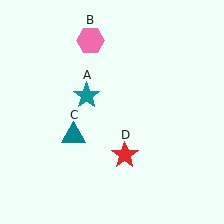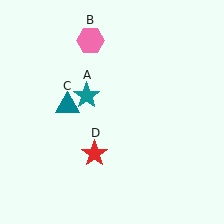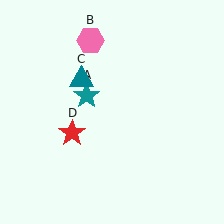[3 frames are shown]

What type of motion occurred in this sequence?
The teal triangle (object C), red star (object D) rotated clockwise around the center of the scene.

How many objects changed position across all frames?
2 objects changed position: teal triangle (object C), red star (object D).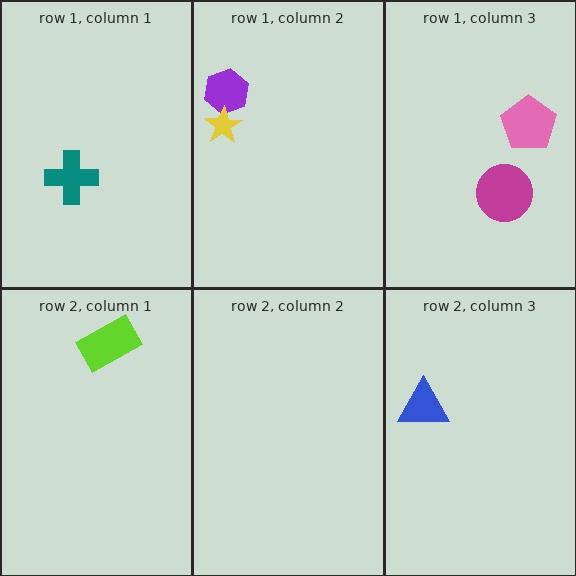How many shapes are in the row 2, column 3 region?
1.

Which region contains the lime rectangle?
The row 2, column 1 region.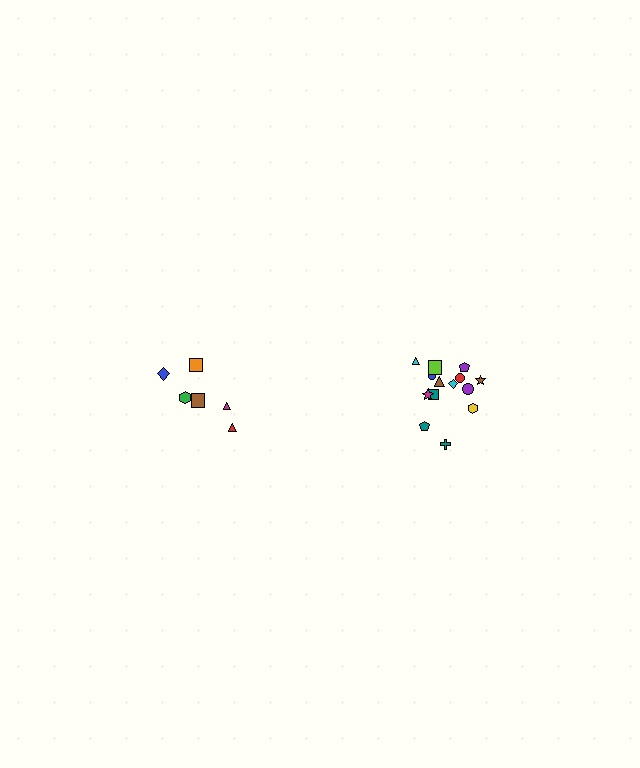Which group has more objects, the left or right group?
The right group.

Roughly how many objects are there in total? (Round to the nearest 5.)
Roughly 20 objects in total.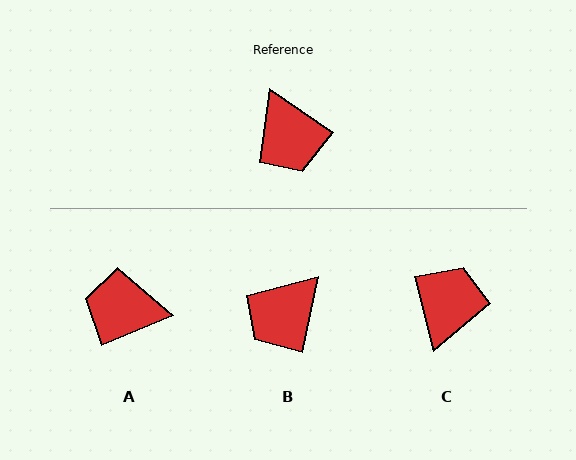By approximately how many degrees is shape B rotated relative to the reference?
Approximately 67 degrees clockwise.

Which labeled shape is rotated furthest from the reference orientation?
C, about 139 degrees away.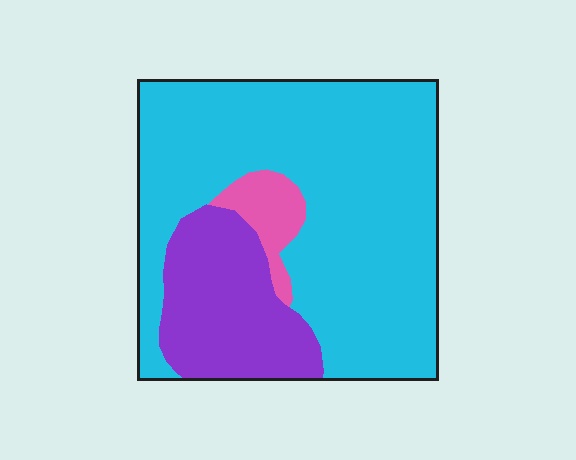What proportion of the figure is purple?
Purple takes up about one fifth (1/5) of the figure.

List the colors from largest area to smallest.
From largest to smallest: cyan, purple, pink.